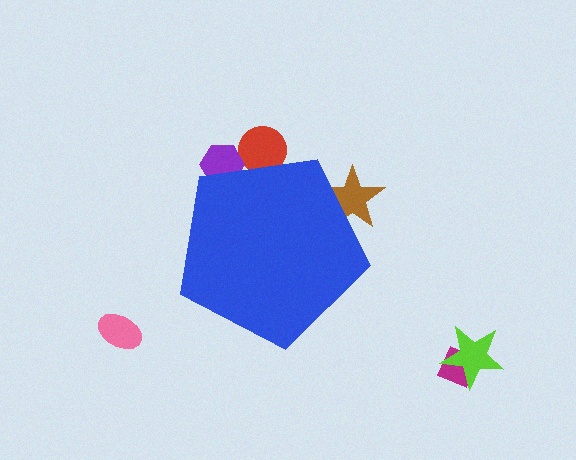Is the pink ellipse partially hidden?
No, the pink ellipse is fully visible.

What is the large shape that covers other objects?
A blue pentagon.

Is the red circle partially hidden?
Yes, the red circle is partially hidden behind the blue pentagon.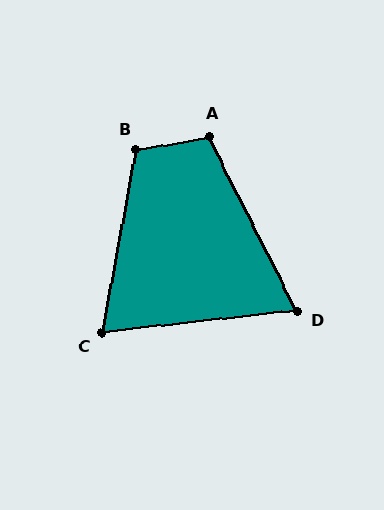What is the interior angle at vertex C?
Approximately 73 degrees (acute).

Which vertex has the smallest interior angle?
D, at approximately 69 degrees.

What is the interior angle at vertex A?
Approximately 107 degrees (obtuse).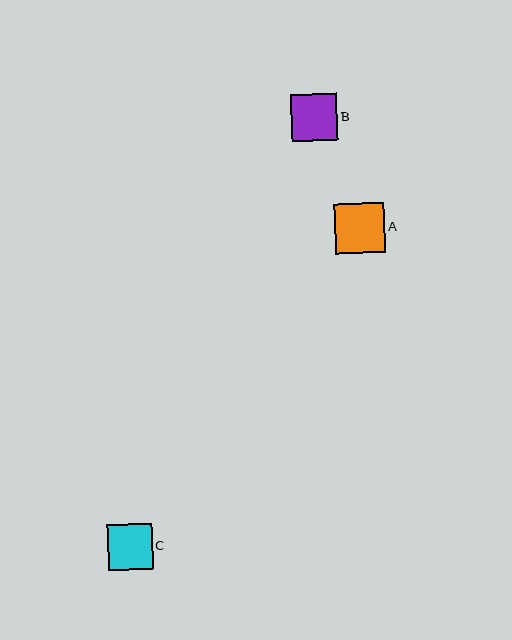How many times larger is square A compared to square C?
Square A is approximately 1.1 times the size of square C.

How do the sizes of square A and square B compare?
Square A and square B are approximately the same size.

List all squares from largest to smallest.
From largest to smallest: A, B, C.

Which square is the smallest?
Square C is the smallest with a size of approximately 45 pixels.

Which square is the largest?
Square A is the largest with a size of approximately 50 pixels.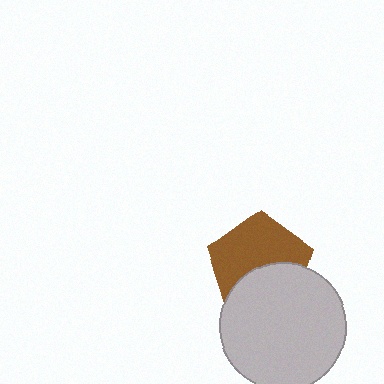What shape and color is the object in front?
The object in front is a light gray circle.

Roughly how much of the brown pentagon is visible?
About half of it is visible (roughly 59%).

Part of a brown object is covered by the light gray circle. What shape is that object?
It is a pentagon.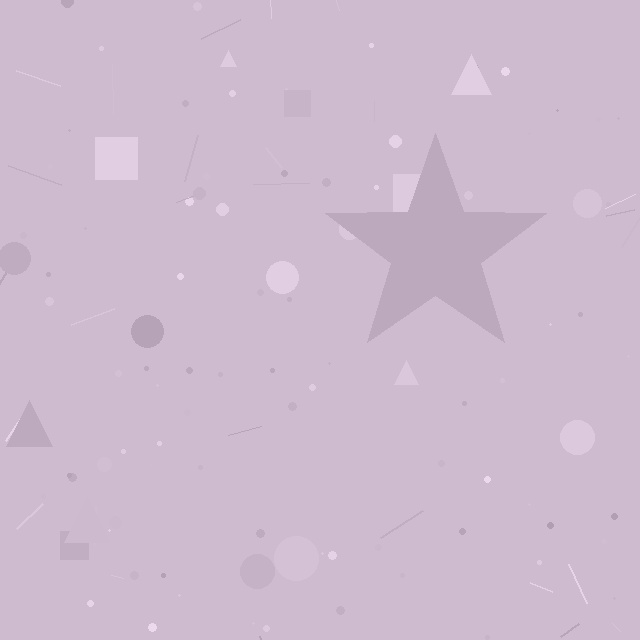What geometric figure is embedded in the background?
A star is embedded in the background.